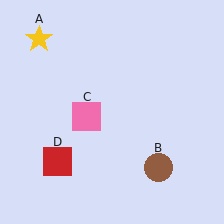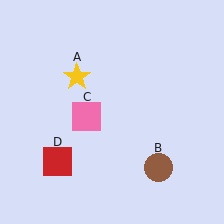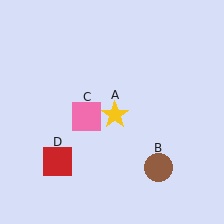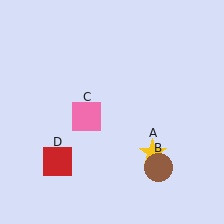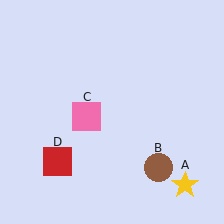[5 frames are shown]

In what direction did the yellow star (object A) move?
The yellow star (object A) moved down and to the right.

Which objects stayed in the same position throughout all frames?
Brown circle (object B) and pink square (object C) and red square (object D) remained stationary.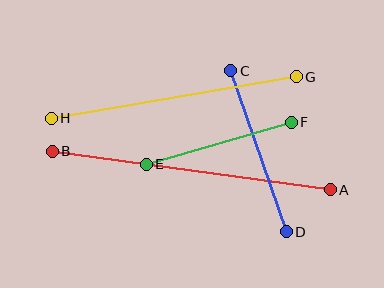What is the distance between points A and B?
The distance is approximately 281 pixels.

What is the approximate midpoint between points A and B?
The midpoint is at approximately (191, 170) pixels.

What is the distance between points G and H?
The distance is approximately 249 pixels.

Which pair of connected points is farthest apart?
Points A and B are farthest apart.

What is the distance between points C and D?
The distance is approximately 170 pixels.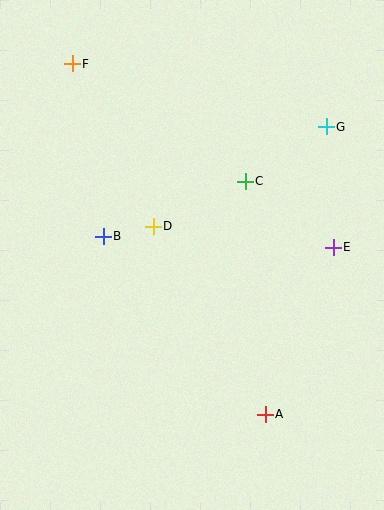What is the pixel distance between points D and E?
The distance between D and E is 181 pixels.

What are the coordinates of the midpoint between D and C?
The midpoint between D and C is at (199, 204).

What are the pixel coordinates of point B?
Point B is at (103, 236).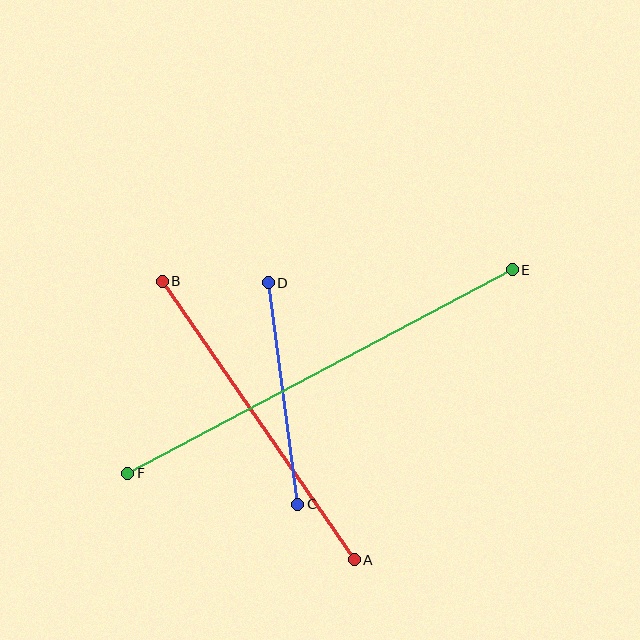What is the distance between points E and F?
The distance is approximately 435 pixels.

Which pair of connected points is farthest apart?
Points E and F are farthest apart.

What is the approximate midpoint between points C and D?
The midpoint is at approximately (283, 394) pixels.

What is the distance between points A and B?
The distance is approximately 339 pixels.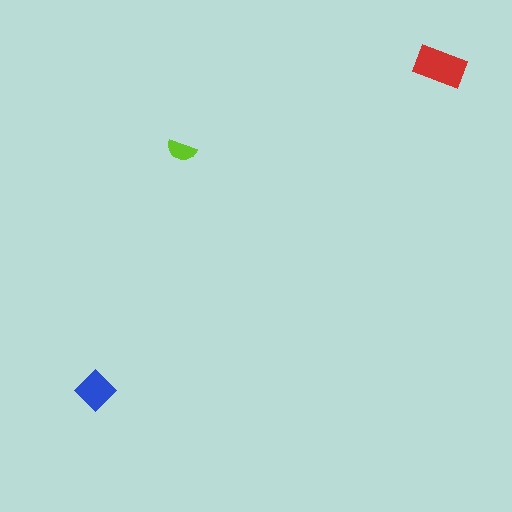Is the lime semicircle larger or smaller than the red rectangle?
Smaller.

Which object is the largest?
The red rectangle.